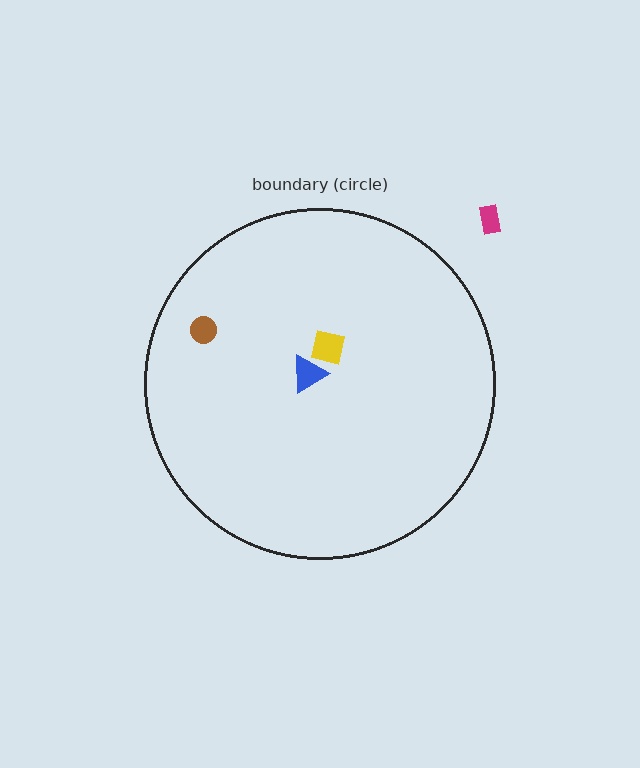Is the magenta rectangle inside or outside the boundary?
Outside.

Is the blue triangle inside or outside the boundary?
Inside.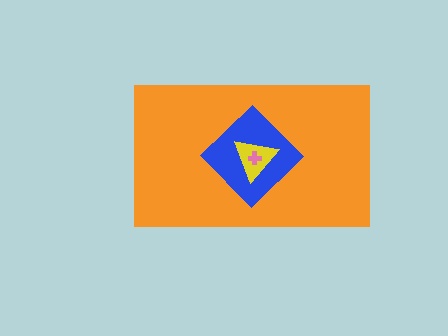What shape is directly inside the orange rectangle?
The blue diamond.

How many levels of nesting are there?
4.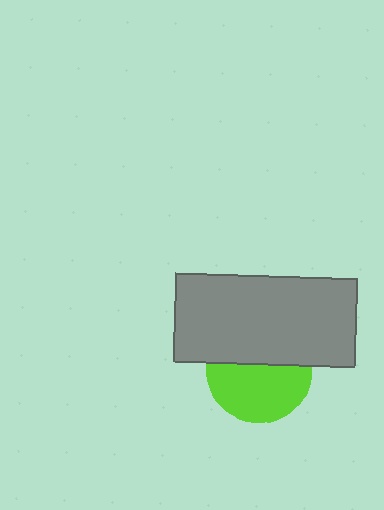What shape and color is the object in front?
The object in front is a gray rectangle.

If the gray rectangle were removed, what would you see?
You would see the complete lime circle.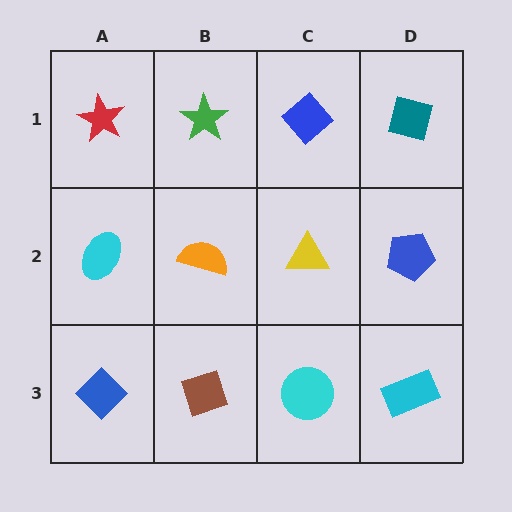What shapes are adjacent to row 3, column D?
A blue pentagon (row 2, column D), a cyan circle (row 3, column C).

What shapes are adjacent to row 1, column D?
A blue pentagon (row 2, column D), a blue diamond (row 1, column C).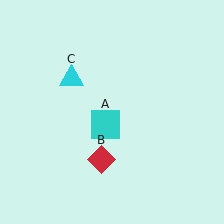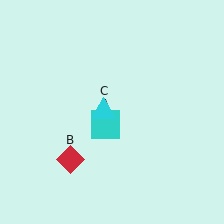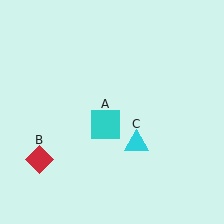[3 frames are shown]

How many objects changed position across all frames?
2 objects changed position: red diamond (object B), cyan triangle (object C).